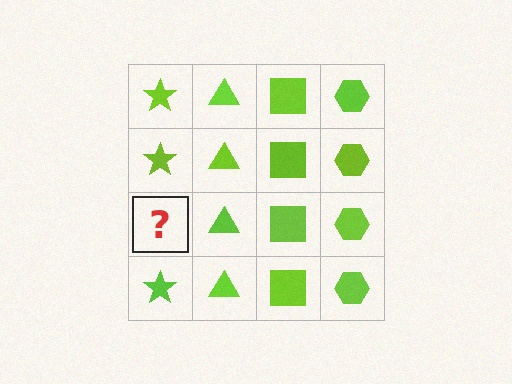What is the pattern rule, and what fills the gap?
The rule is that each column has a consistent shape. The gap should be filled with a lime star.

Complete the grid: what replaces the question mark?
The question mark should be replaced with a lime star.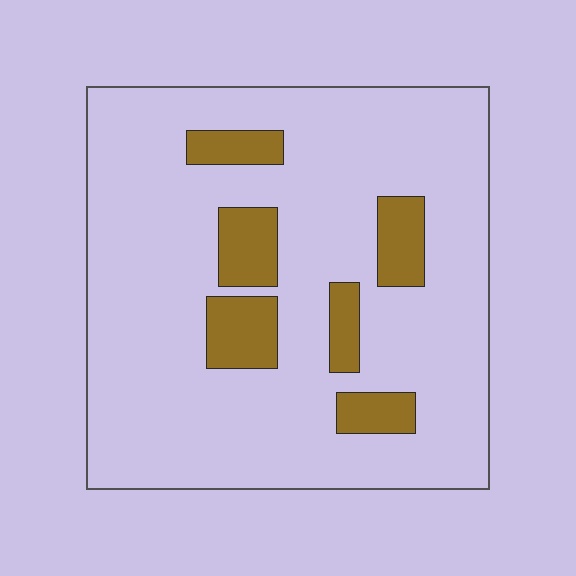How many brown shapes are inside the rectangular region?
6.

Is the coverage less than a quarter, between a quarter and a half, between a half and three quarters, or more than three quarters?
Less than a quarter.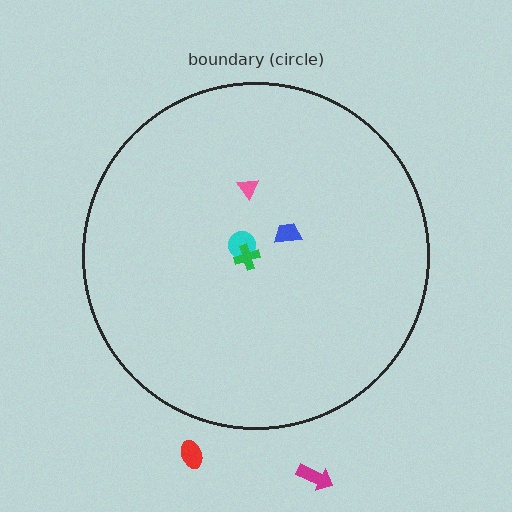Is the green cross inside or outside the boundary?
Inside.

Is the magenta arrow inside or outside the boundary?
Outside.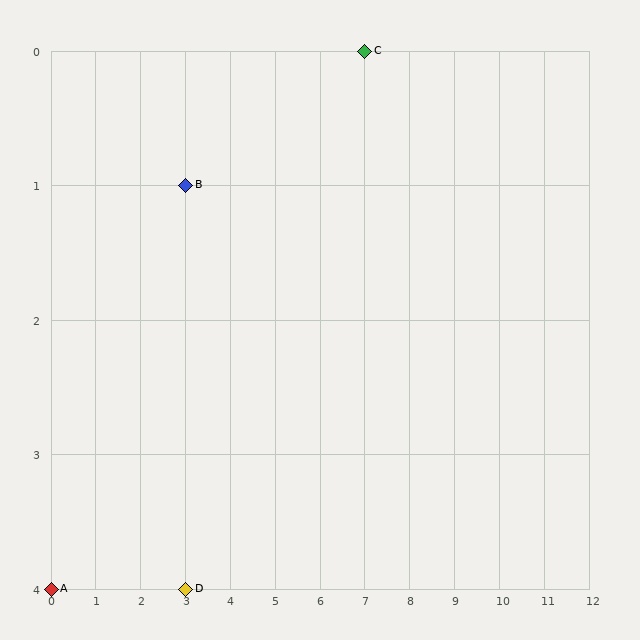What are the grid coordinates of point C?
Point C is at grid coordinates (7, 0).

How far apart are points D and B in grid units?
Points D and B are 3 rows apart.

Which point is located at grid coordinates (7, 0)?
Point C is at (7, 0).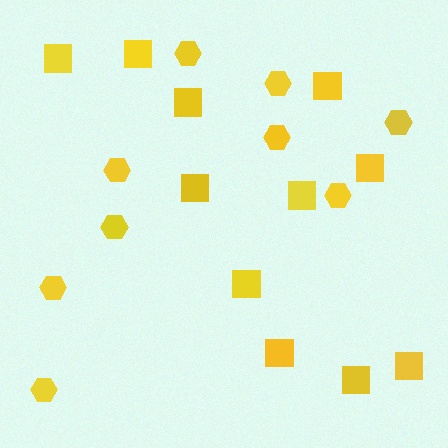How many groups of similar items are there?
There are 2 groups: one group of squares (11) and one group of hexagons (9).